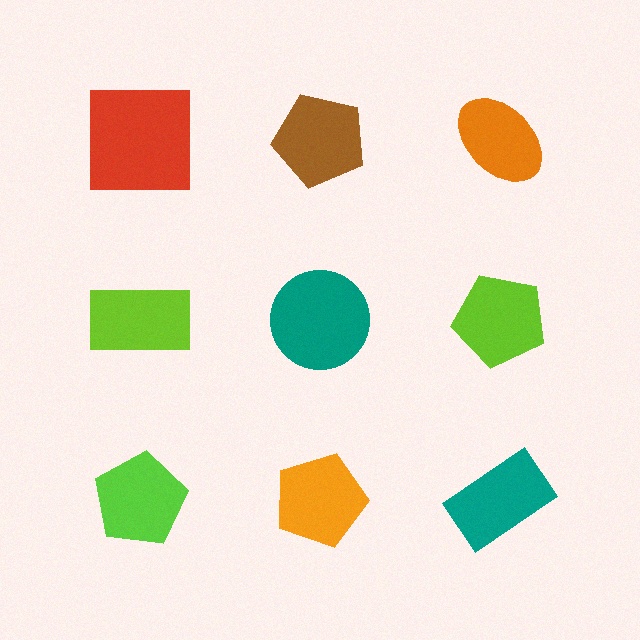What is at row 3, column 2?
An orange pentagon.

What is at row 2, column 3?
A lime pentagon.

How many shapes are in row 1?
3 shapes.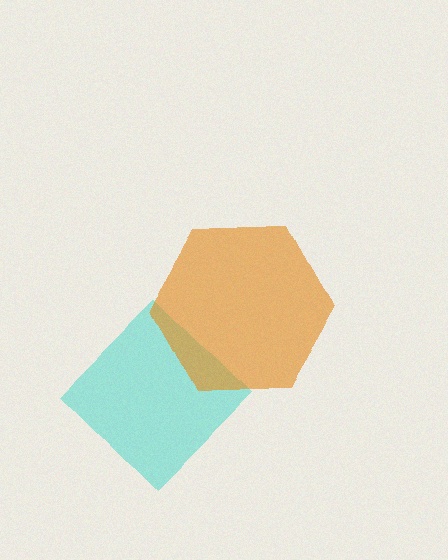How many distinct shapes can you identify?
There are 2 distinct shapes: a cyan diamond, an orange hexagon.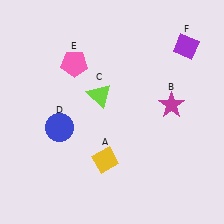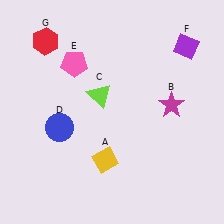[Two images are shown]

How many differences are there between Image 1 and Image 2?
There is 1 difference between the two images.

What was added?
A red hexagon (G) was added in Image 2.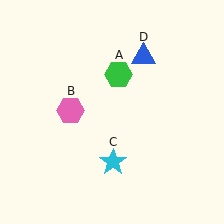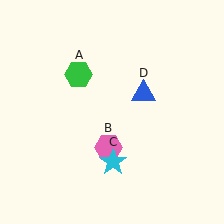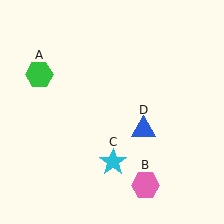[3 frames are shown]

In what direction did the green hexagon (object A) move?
The green hexagon (object A) moved left.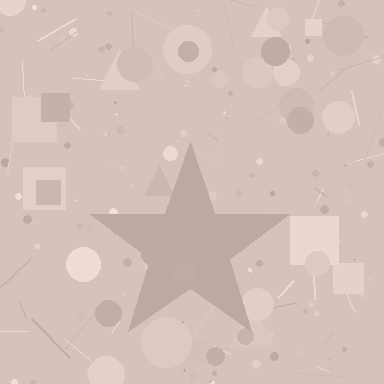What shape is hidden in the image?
A star is hidden in the image.